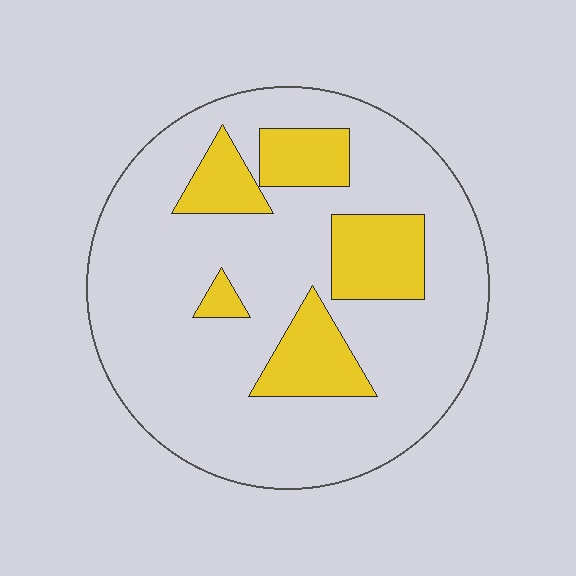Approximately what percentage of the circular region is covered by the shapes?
Approximately 20%.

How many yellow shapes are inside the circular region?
5.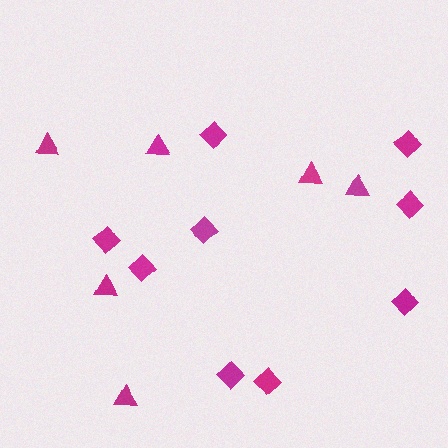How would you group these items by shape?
There are 2 groups: one group of diamonds (9) and one group of triangles (6).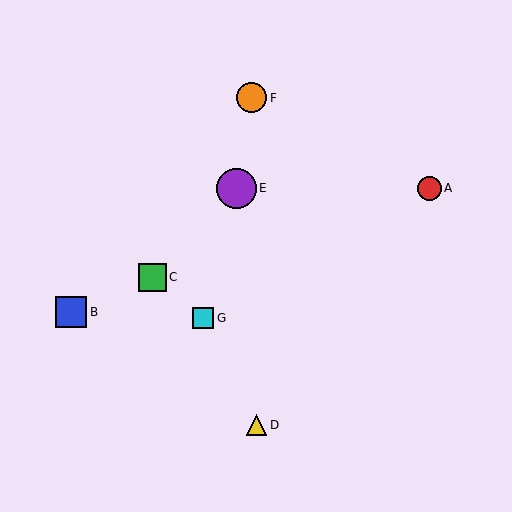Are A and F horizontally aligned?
No, A is at y≈188 and F is at y≈98.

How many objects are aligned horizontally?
2 objects (A, E) are aligned horizontally.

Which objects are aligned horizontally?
Objects A, E are aligned horizontally.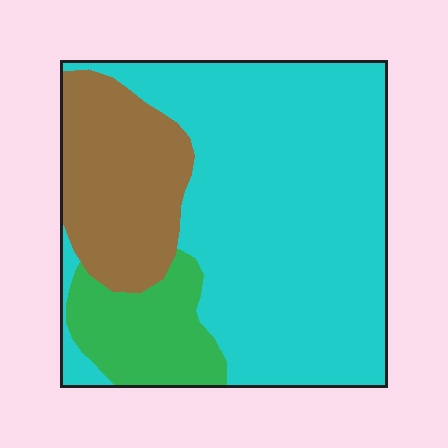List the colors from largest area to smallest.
From largest to smallest: cyan, brown, green.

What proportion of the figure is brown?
Brown covers 21% of the figure.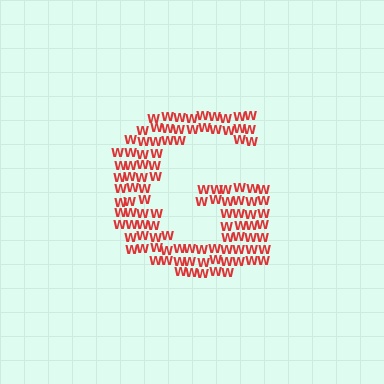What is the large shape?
The large shape is the letter G.